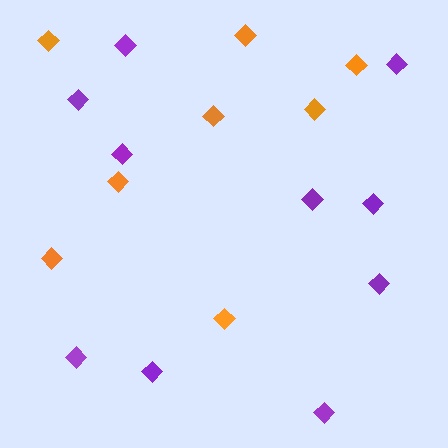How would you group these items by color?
There are 2 groups: one group of purple diamonds (10) and one group of orange diamonds (8).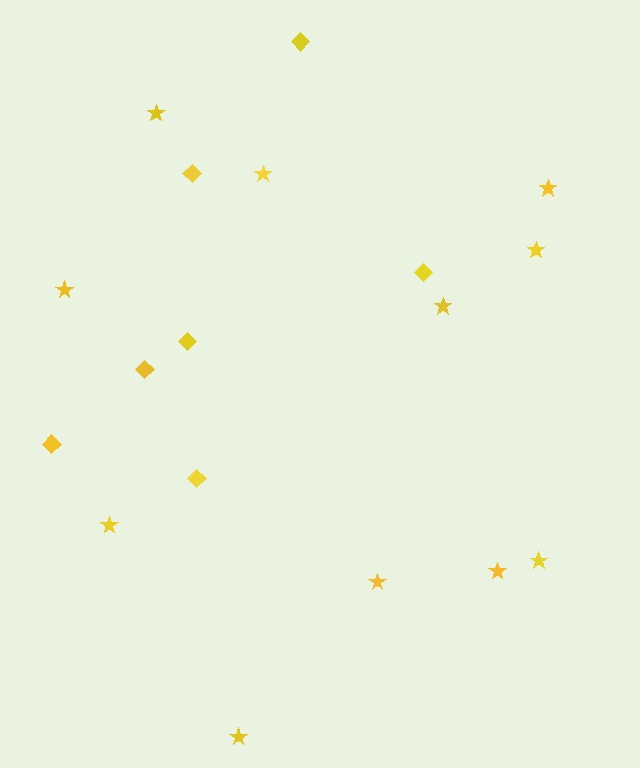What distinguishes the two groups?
There are 2 groups: one group of stars (11) and one group of diamonds (7).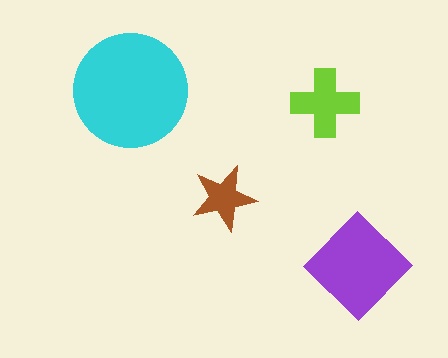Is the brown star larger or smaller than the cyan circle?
Smaller.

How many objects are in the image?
There are 4 objects in the image.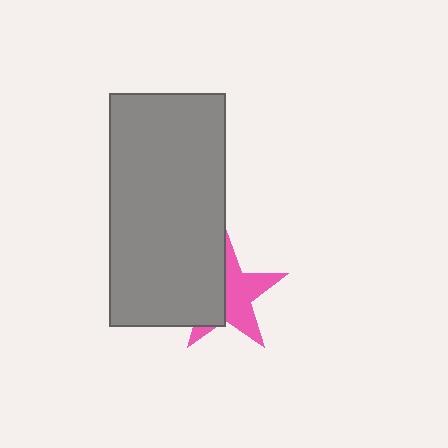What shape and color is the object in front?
The object in front is a gray rectangle.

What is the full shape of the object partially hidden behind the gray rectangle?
The partially hidden object is a pink star.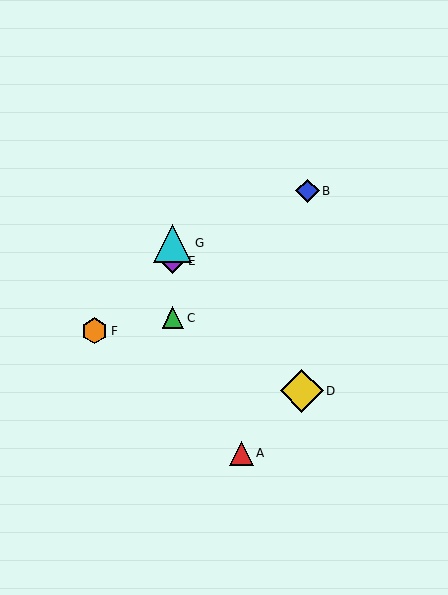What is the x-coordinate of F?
Object F is at x≈95.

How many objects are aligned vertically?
3 objects (C, E, G) are aligned vertically.